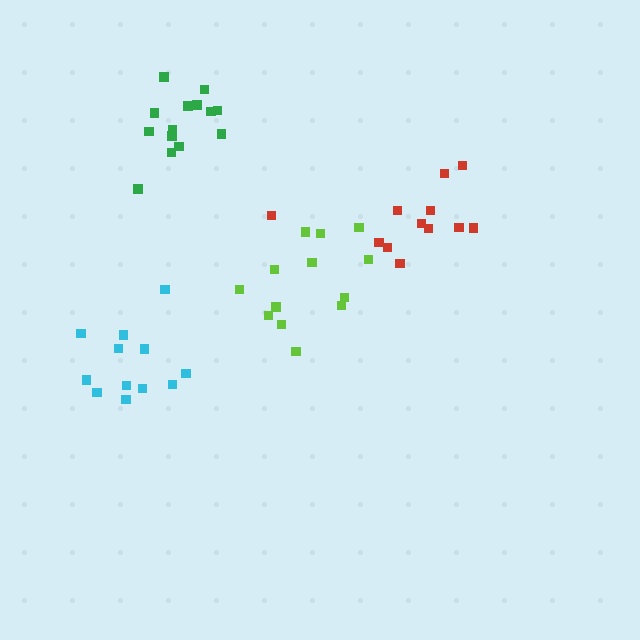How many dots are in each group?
Group 1: 13 dots, Group 2: 12 dots, Group 3: 12 dots, Group 4: 15 dots (52 total).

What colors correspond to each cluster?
The clusters are colored: lime, cyan, red, green.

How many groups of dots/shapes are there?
There are 4 groups.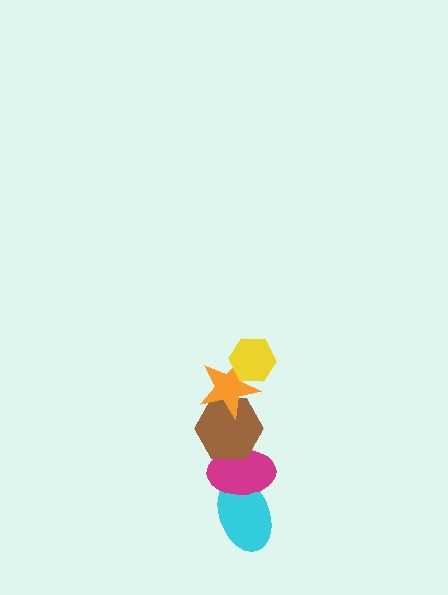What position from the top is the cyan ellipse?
The cyan ellipse is 5th from the top.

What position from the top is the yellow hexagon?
The yellow hexagon is 1st from the top.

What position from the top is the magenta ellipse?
The magenta ellipse is 4th from the top.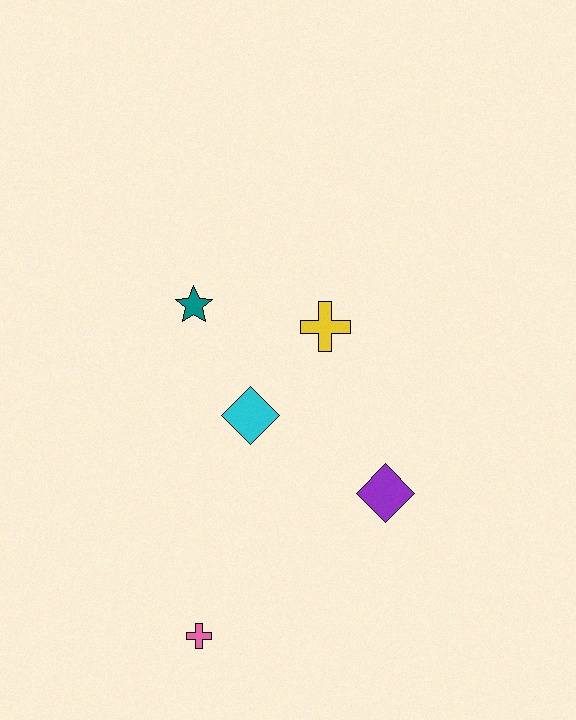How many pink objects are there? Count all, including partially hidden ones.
There is 1 pink object.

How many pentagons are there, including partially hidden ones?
There are no pentagons.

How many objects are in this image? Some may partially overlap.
There are 5 objects.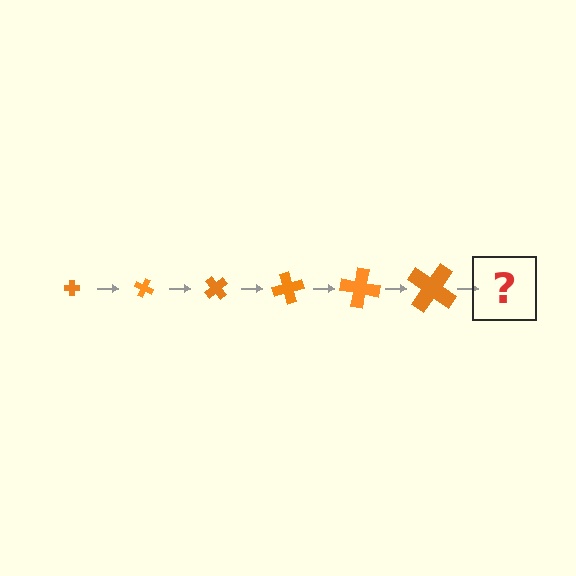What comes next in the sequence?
The next element should be a cross, larger than the previous one and rotated 150 degrees from the start.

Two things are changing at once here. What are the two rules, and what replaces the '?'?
The two rules are that the cross grows larger each step and it rotates 25 degrees each step. The '?' should be a cross, larger than the previous one and rotated 150 degrees from the start.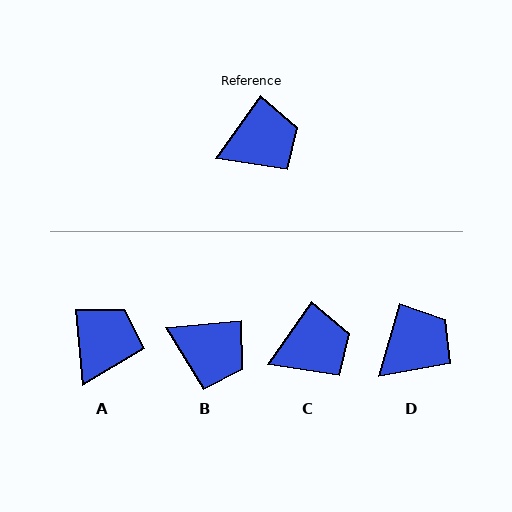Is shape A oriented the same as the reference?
No, it is off by about 40 degrees.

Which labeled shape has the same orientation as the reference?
C.